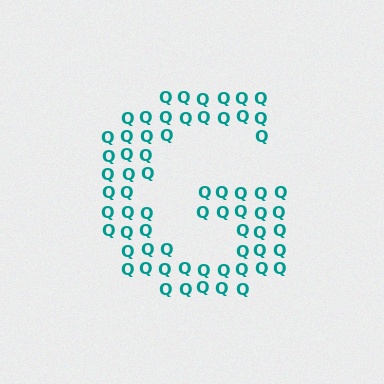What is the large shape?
The large shape is the letter G.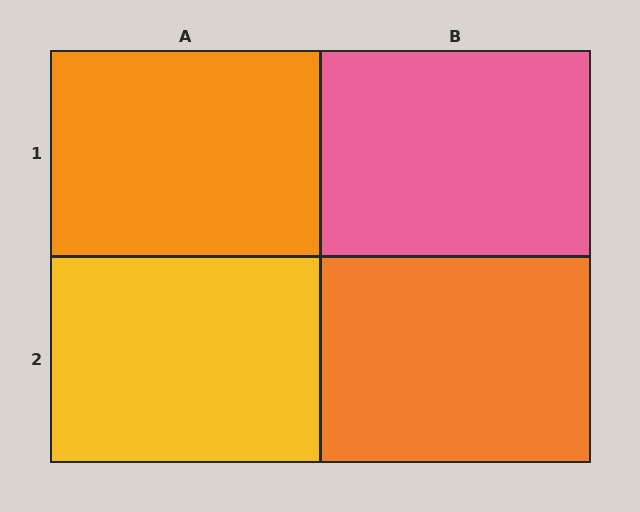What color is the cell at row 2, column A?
Yellow.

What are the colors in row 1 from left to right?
Orange, pink.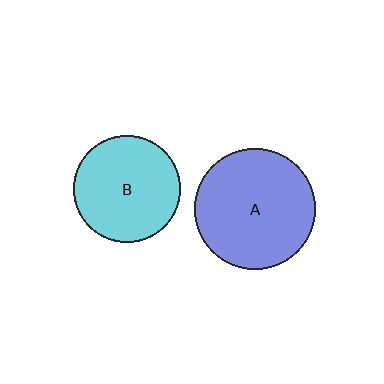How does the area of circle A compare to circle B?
Approximately 1.3 times.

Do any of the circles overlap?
No, none of the circles overlap.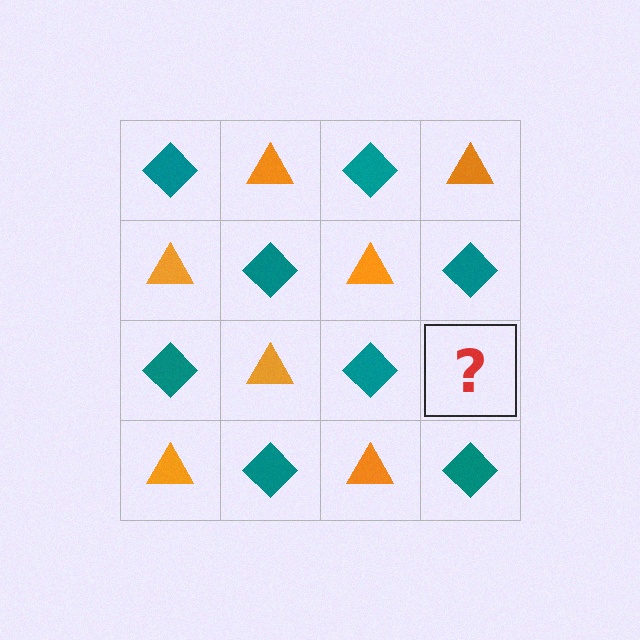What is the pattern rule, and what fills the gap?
The rule is that it alternates teal diamond and orange triangle in a checkerboard pattern. The gap should be filled with an orange triangle.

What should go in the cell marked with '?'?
The missing cell should contain an orange triangle.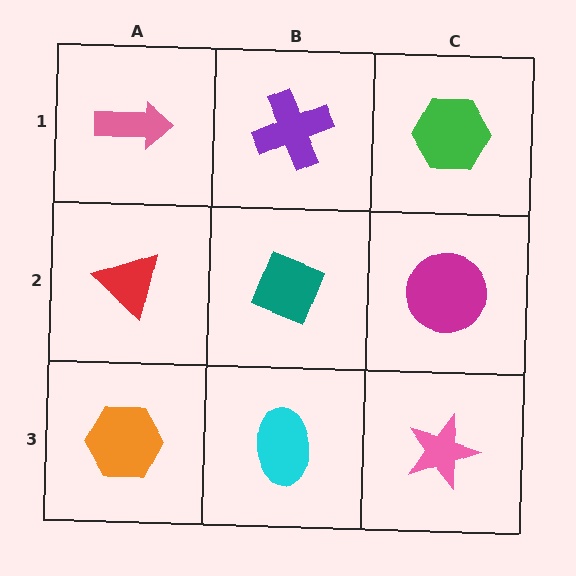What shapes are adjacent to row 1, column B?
A teal diamond (row 2, column B), a pink arrow (row 1, column A), a green hexagon (row 1, column C).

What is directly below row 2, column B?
A cyan ellipse.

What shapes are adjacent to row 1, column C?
A magenta circle (row 2, column C), a purple cross (row 1, column B).